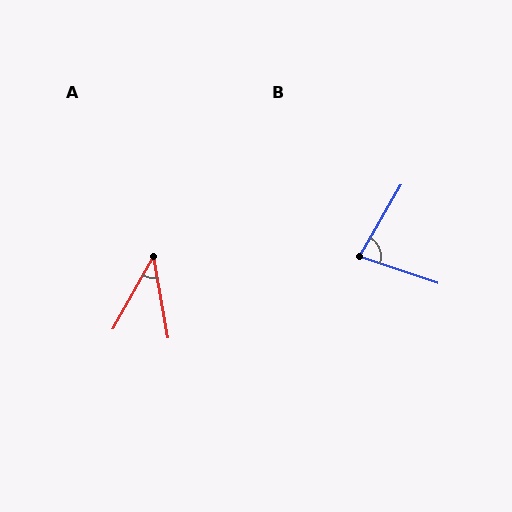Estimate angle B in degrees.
Approximately 79 degrees.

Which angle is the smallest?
A, at approximately 39 degrees.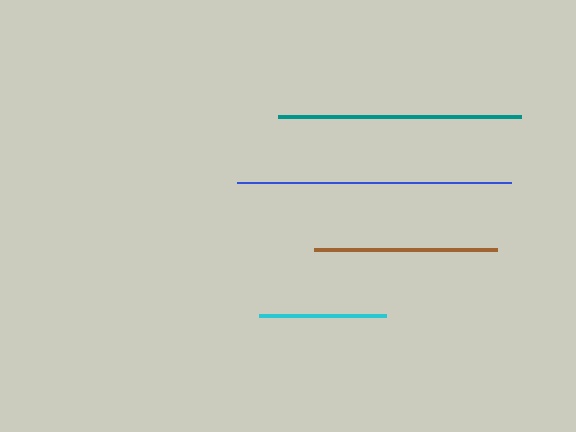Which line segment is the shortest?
The cyan line is the shortest at approximately 127 pixels.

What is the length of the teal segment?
The teal segment is approximately 243 pixels long.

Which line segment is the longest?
The blue line is the longest at approximately 274 pixels.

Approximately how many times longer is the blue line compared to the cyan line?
The blue line is approximately 2.2 times the length of the cyan line.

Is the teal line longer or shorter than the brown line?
The teal line is longer than the brown line.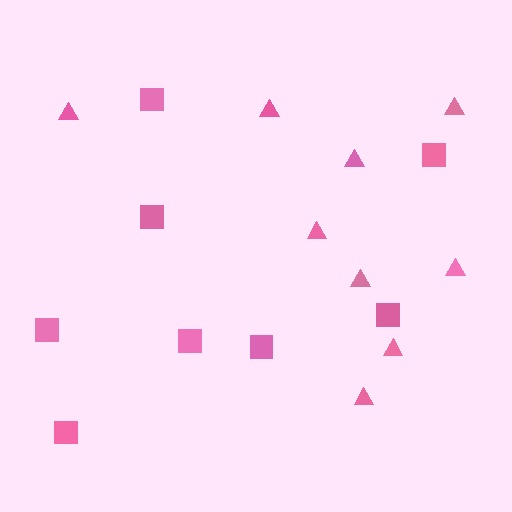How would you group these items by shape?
There are 2 groups: one group of triangles (9) and one group of squares (8).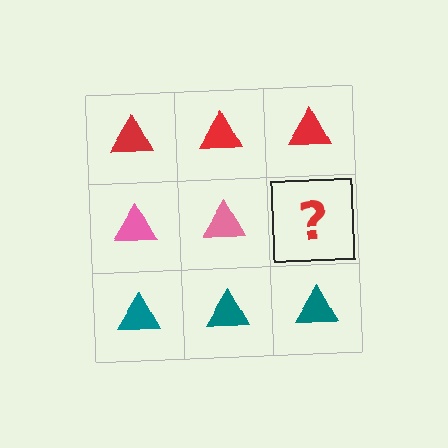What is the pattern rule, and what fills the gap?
The rule is that each row has a consistent color. The gap should be filled with a pink triangle.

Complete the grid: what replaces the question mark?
The question mark should be replaced with a pink triangle.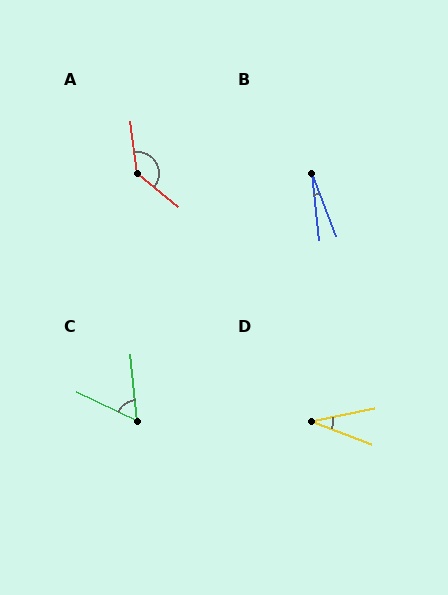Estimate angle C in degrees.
Approximately 59 degrees.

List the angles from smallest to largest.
B (15°), D (33°), C (59°), A (136°).